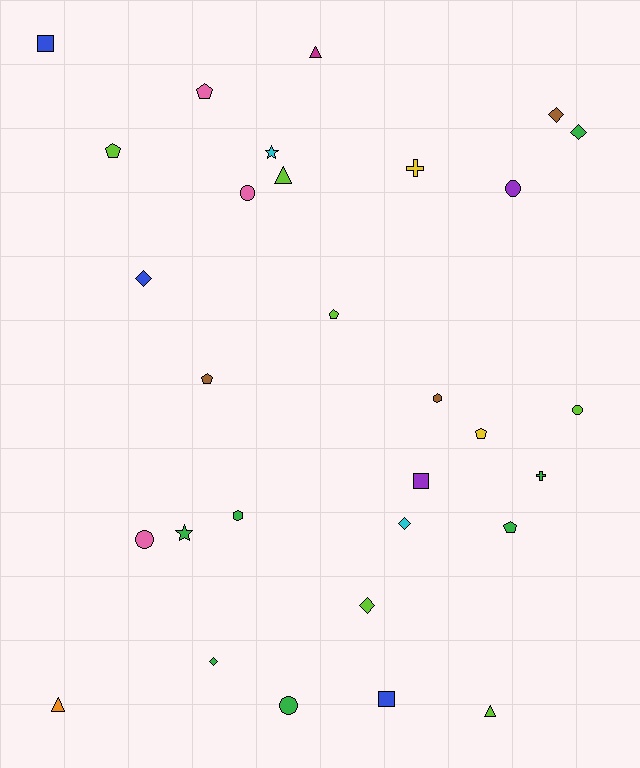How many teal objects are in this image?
There are no teal objects.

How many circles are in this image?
There are 5 circles.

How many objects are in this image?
There are 30 objects.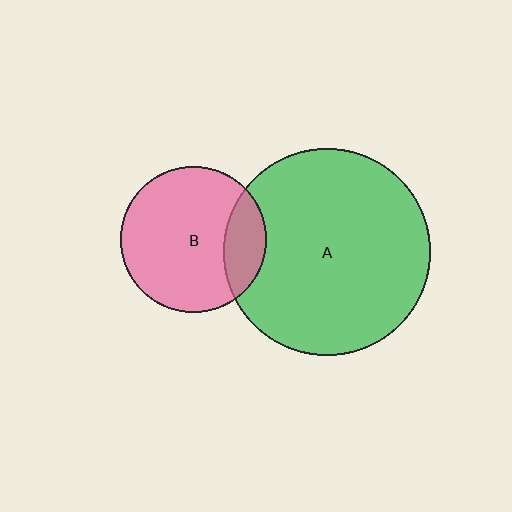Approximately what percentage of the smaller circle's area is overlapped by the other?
Approximately 20%.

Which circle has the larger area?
Circle A (green).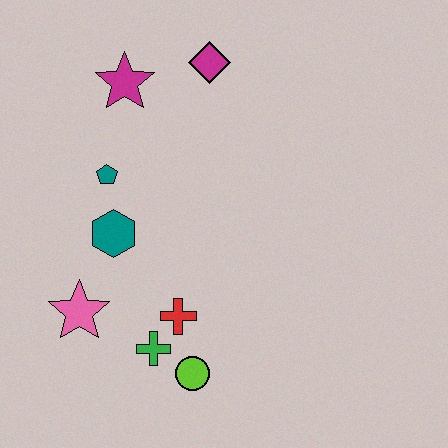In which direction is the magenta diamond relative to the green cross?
The magenta diamond is above the green cross.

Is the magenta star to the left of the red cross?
Yes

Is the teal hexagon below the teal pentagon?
Yes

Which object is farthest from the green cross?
The magenta diamond is farthest from the green cross.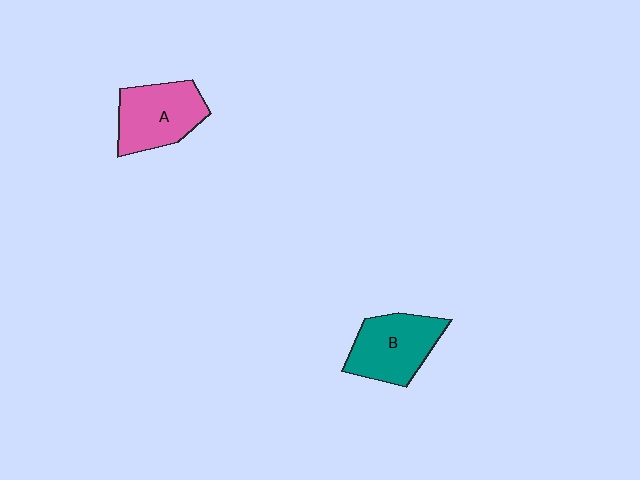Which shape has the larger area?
Shape B (teal).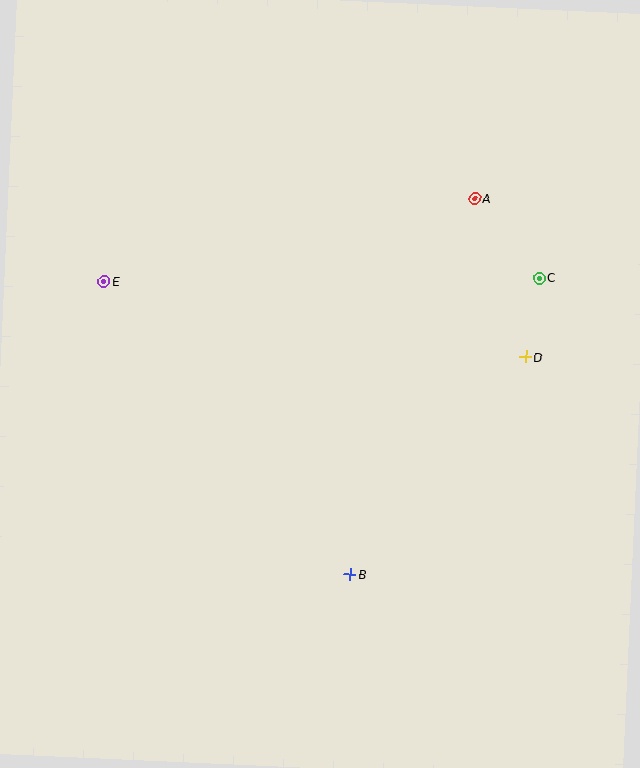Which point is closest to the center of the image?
Point B at (350, 574) is closest to the center.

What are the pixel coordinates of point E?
Point E is at (104, 281).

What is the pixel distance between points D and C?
The distance between D and C is 80 pixels.